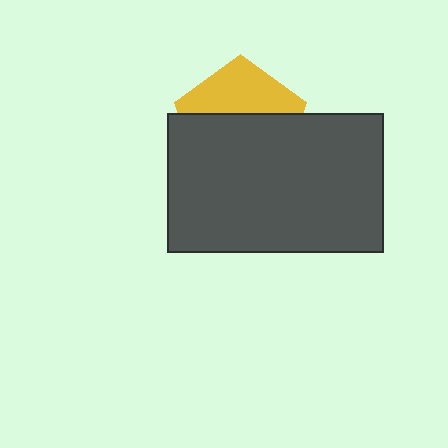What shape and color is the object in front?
The object in front is a dark gray rectangle.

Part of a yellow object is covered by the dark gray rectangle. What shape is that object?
It is a pentagon.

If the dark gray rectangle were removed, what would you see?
You would see the complete yellow pentagon.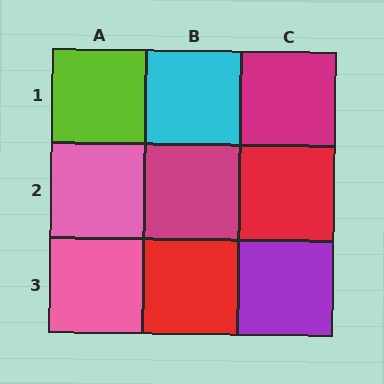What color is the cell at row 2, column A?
Pink.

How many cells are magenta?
2 cells are magenta.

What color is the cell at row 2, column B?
Magenta.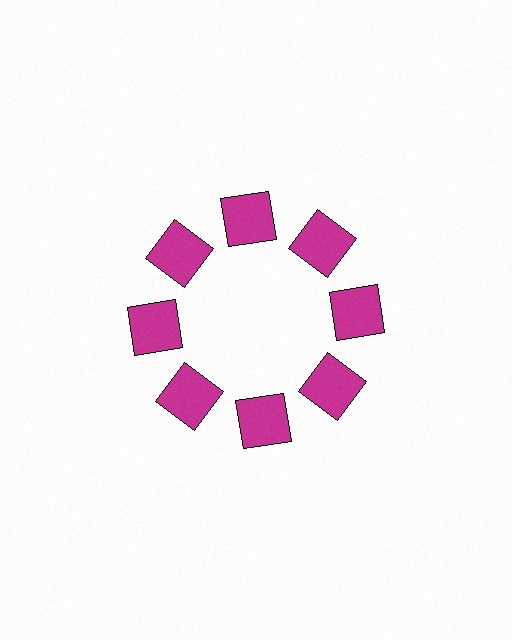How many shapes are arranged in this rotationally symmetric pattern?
There are 8 shapes, arranged in 8 groups of 1.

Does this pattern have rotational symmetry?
Yes, this pattern has 8-fold rotational symmetry. It looks the same after rotating 45 degrees around the center.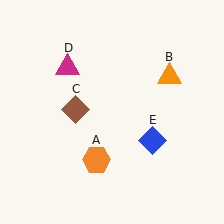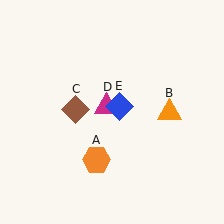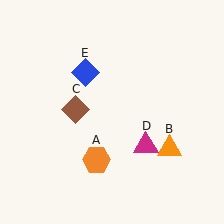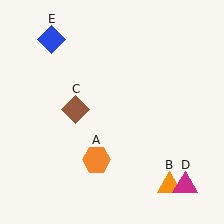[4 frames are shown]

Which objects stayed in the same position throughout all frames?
Orange hexagon (object A) and brown diamond (object C) remained stationary.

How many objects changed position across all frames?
3 objects changed position: orange triangle (object B), magenta triangle (object D), blue diamond (object E).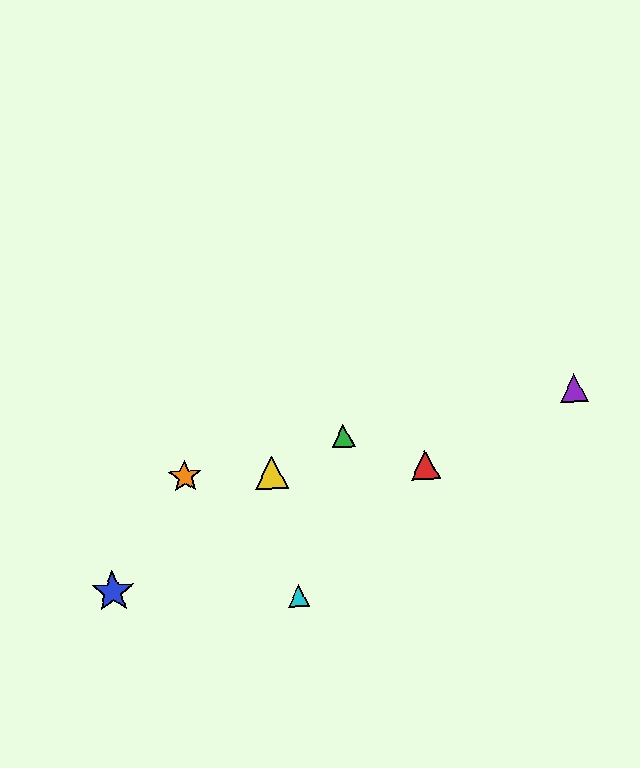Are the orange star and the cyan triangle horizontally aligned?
No, the orange star is at y≈477 and the cyan triangle is at y≈596.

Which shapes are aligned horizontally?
The red triangle, the yellow triangle, the orange star are aligned horizontally.